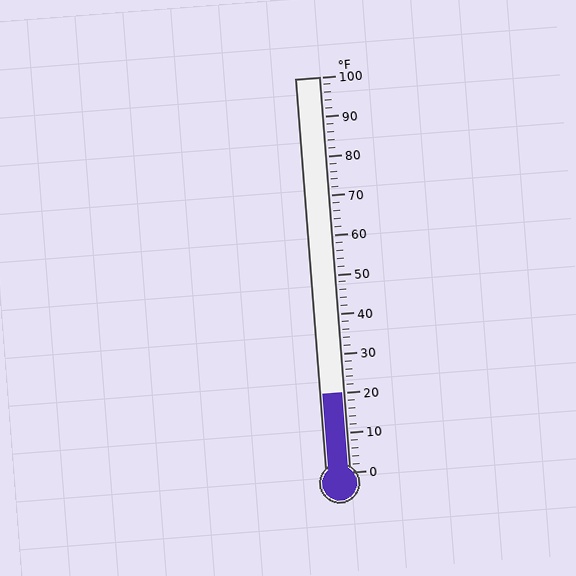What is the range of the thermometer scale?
The thermometer scale ranges from 0°F to 100°F.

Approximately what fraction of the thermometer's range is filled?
The thermometer is filled to approximately 20% of its range.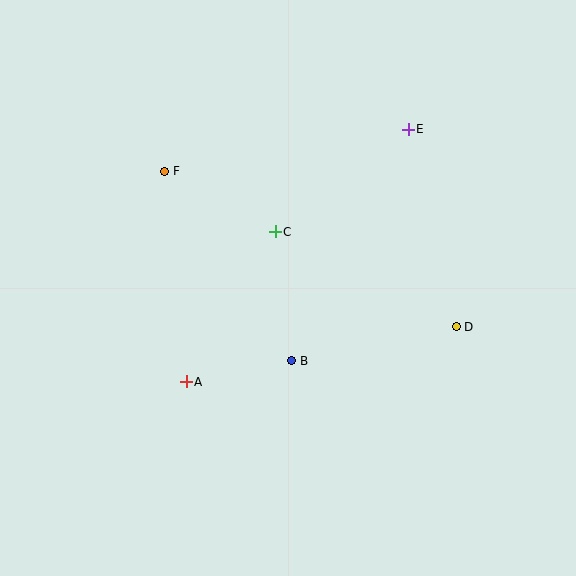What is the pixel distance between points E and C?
The distance between E and C is 168 pixels.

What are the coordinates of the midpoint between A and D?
The midpoint between A and D is at (321, 354).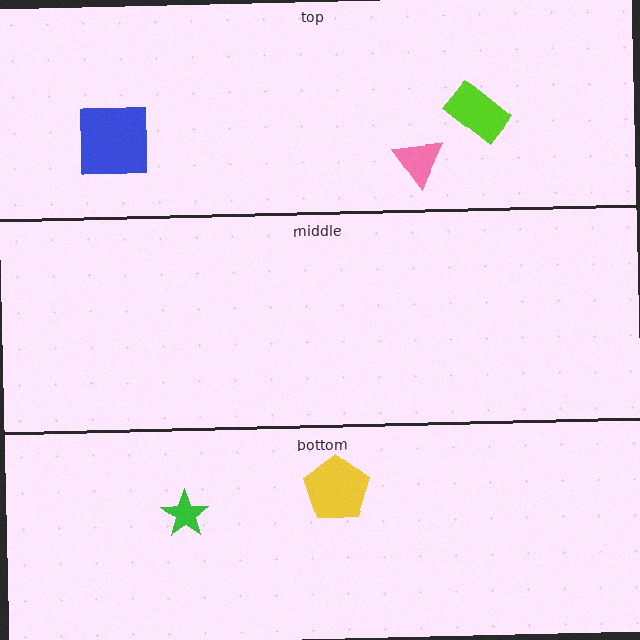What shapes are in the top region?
The pink triangle, the blue square, the lime rectangle.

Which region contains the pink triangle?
The top region.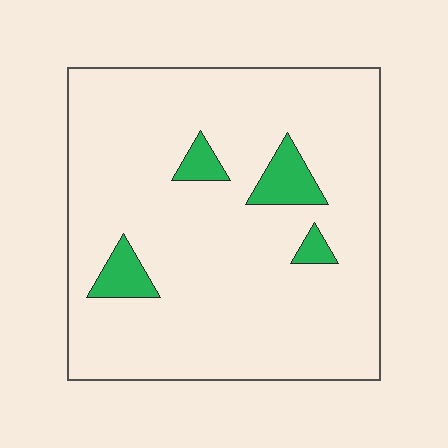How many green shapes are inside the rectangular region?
4.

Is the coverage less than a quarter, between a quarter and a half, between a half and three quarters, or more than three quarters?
Less than a quarter.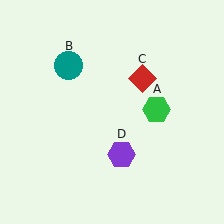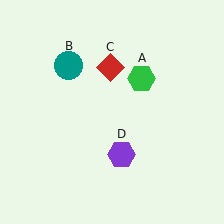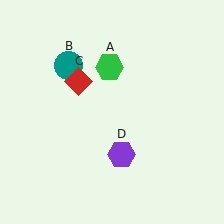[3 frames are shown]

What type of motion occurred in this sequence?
The green hexagon (object A), red diamond (object C) rotated counterclockwise around the center of the scene.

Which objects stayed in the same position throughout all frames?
Teal circle (object B) and purple hexagon (object D) remained stationary.